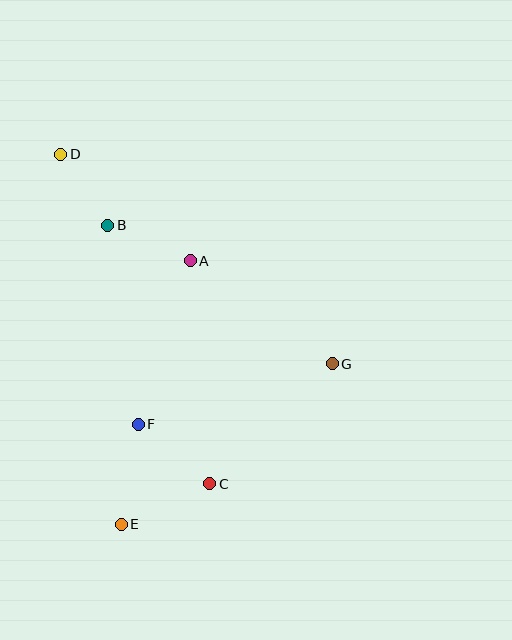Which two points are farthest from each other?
Points D and E are farthest from each other.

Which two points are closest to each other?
Points B and D are closest to each other.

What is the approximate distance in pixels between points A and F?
The distance between A and F is approximately 172 pixels.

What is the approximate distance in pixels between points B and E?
The distance between B and E is approximately 300 pixels.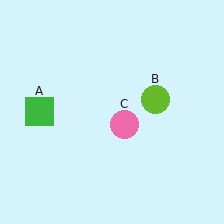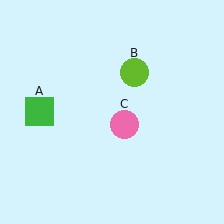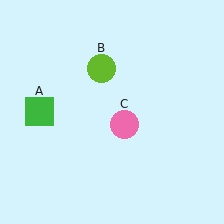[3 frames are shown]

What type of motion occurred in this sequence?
The lime circle (object B) rotated counterclockwise around the center of the scene.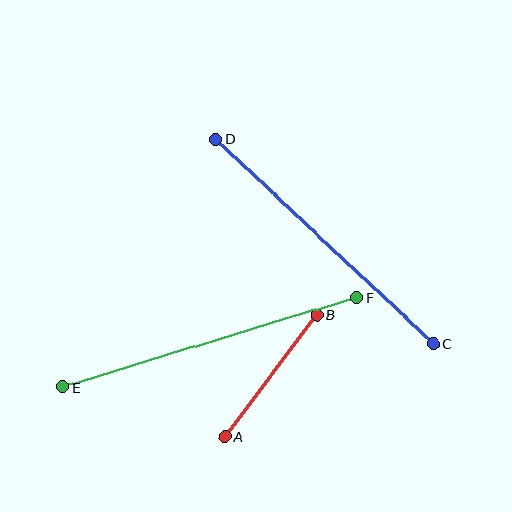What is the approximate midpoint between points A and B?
The midpoint is at approximately (271, 376) pixels.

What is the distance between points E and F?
The distance is approximately 307 pixels.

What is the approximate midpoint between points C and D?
The midpoint is at approximately (325, 241) pixels.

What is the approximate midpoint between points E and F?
The midpoint is at approximately (210, 342) pixels.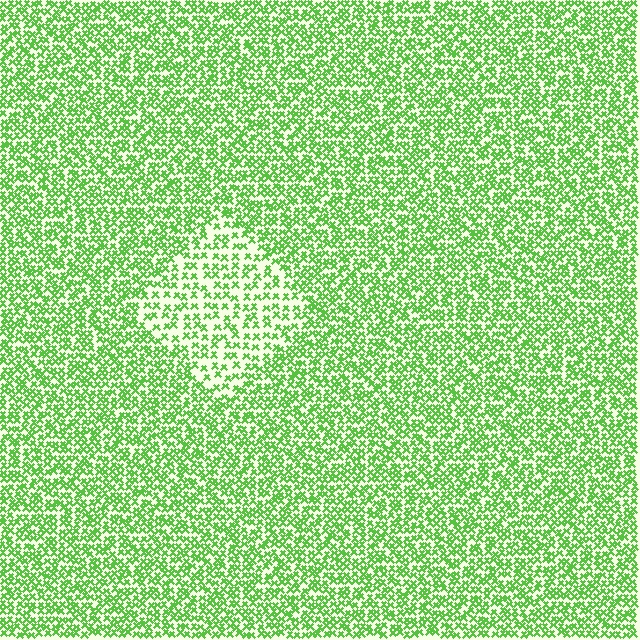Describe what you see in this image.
The image contains small lime elements arranged at two different densities. A diamond-shaped region is visible where the elements are less densely packed than the surrounding area.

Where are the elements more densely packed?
The elements are more densely packed outside the diamond boundary.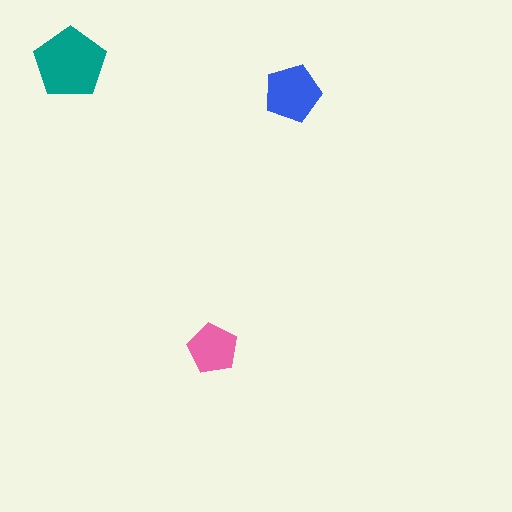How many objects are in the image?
There are 3 objects in the image.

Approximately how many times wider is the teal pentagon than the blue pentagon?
About 1.5 times wider.